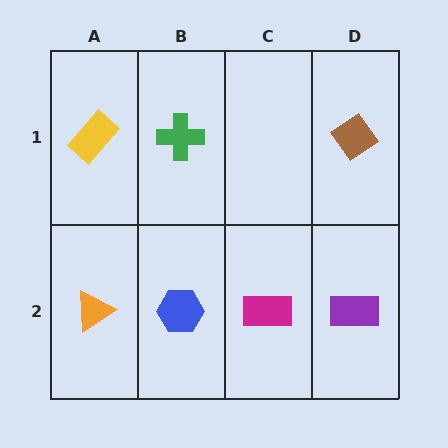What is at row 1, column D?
A brown diamond.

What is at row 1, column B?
A green cross.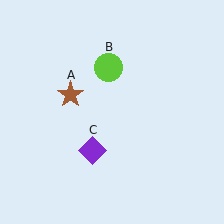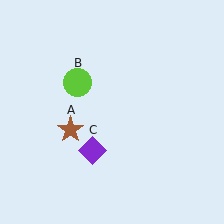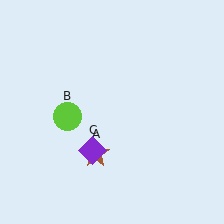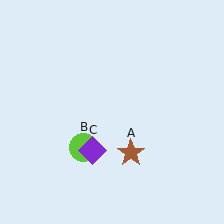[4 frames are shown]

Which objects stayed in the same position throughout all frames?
Purple diamond (object C) remained stationary.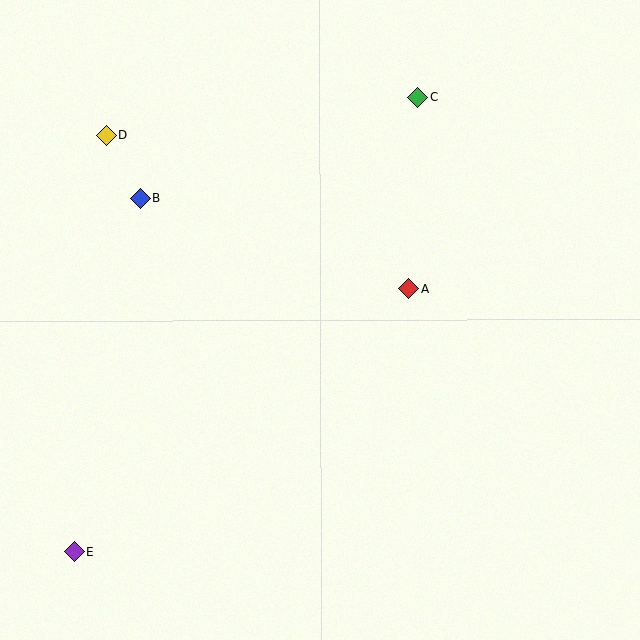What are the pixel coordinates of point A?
Point A is at (409, 288).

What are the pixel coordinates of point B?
Point B is at (140, 198).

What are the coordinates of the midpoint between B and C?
The midpoint between B and C is at (279, 147).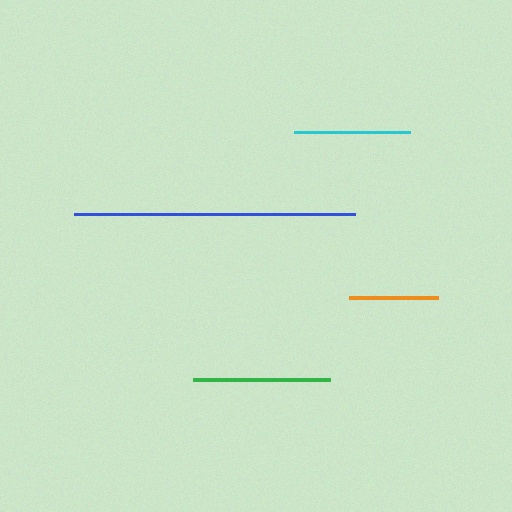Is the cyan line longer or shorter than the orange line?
The cyan line is longer than the orange line.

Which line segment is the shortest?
The orange line is the shortest at approximately 88 pixels.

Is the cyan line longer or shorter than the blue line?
The blue line is longer than the cyan line.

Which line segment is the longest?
The blue line is the longest at approximately 281 pixels.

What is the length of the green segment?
The green segment is approximately 137 pixels long.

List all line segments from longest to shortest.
From longest to shortest: blue, green, cyan, orange.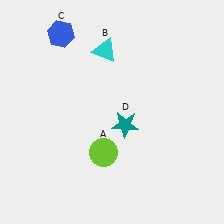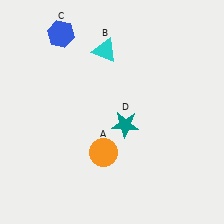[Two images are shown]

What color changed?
The circle (A) changed from lime in Image 1 to orange in Image 2.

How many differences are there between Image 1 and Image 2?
There is 1 difference between the two images.